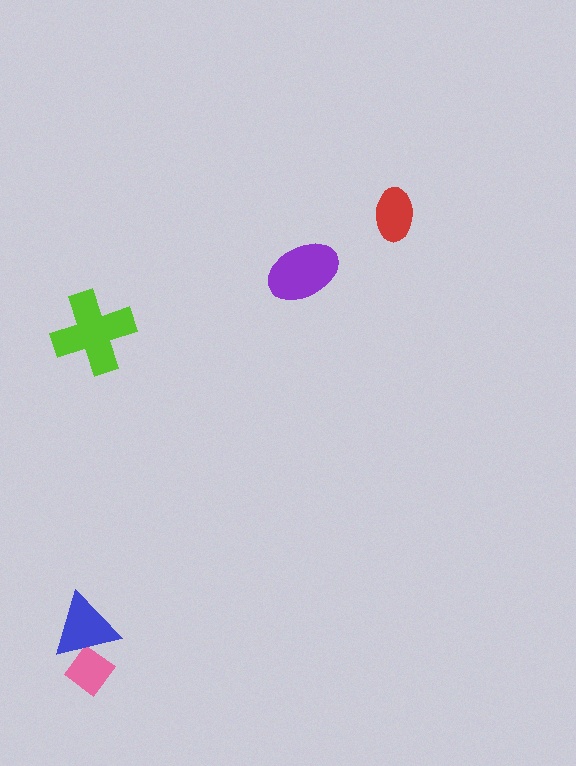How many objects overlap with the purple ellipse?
0 objects overlap with the purple ellipse.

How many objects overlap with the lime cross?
0 objects overlap with the lime cross.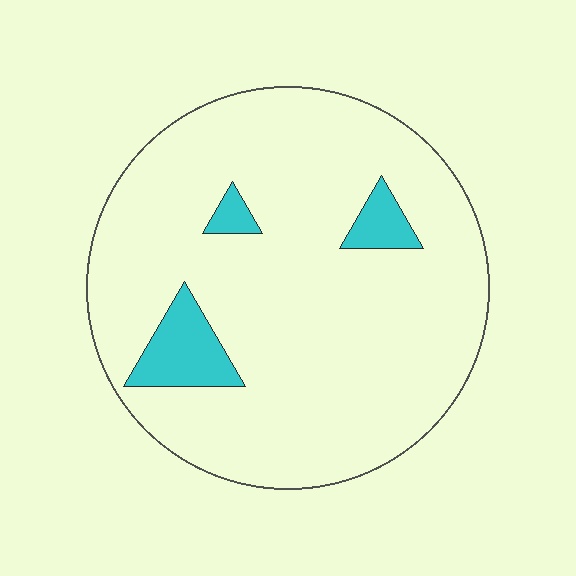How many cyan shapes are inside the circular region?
3.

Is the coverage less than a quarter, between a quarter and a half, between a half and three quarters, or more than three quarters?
Less than a quarter.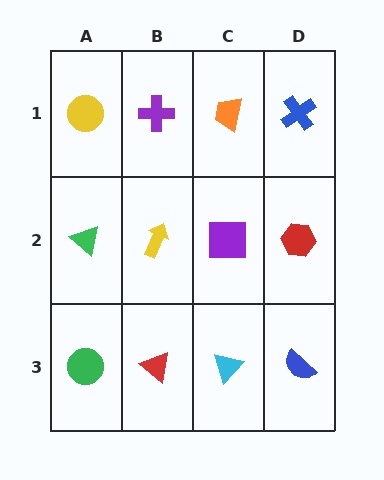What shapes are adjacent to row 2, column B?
A purple cross (row 1, column B), a red triangle (row 3, column B), a green triangle (row 2, column A), a purple square (row 2, column C).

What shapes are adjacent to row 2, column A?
A yellow circle (row 1, column A), a green circle (row 3, column A), a yellow arrow (row 2, column B).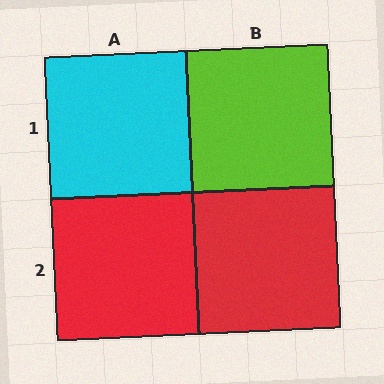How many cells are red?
2 cells are red.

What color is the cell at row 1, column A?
Cyan.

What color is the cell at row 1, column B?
Lime.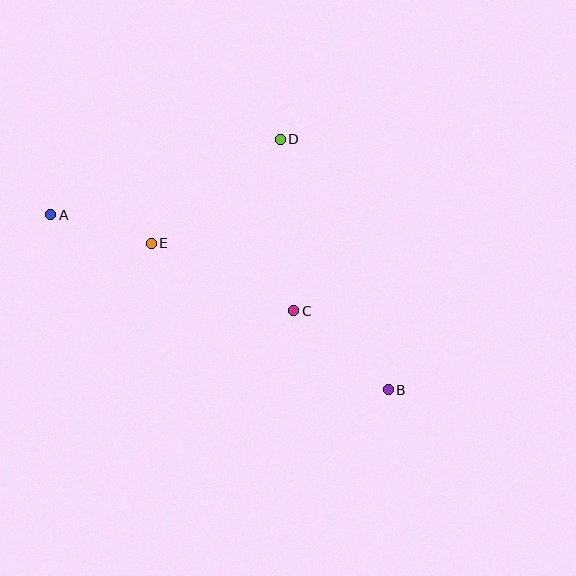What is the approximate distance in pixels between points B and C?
The distance between B and C is approximately 123 pixels.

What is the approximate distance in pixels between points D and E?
The distance between D and E is approximately 166 pixels.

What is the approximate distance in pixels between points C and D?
The distance between C and D is approximately 172 pixels.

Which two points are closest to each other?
Points A and E are closest to each other.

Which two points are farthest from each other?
Points A and B are farthest from each other.